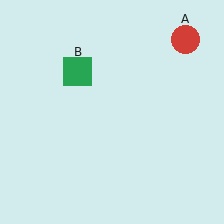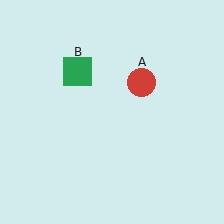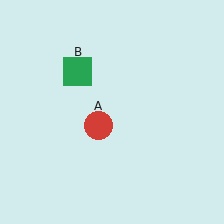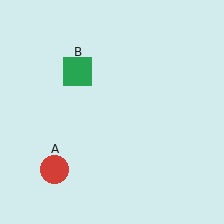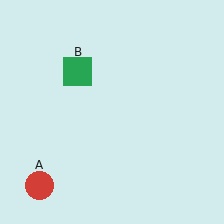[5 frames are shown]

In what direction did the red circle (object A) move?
The red circle (object A) moved down and to the left.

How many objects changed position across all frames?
1 object changed position: red circle (object A).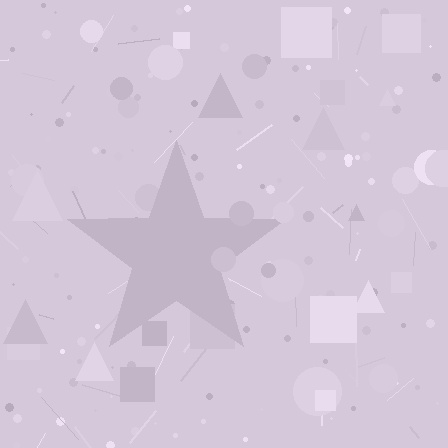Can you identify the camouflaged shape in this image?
The camouflaged shape is a star.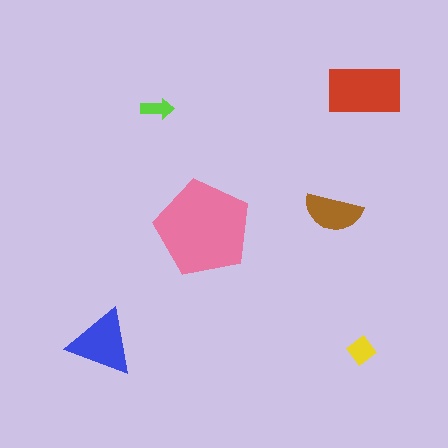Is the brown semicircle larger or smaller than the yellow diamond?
Larger.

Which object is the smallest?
The lime arrow.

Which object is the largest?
The pink pentagon.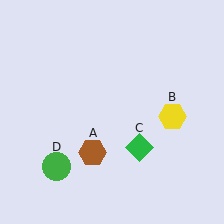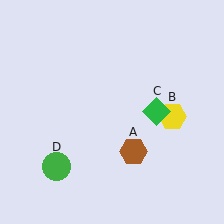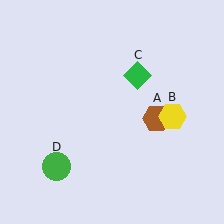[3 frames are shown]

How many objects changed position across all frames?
2 objects changed position: brown hexagon (object A), green diamond (object C).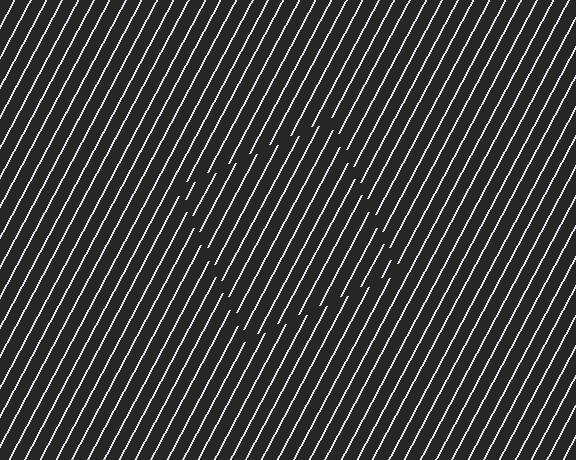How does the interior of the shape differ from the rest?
The interior of the shape contains the same grating, shifted by half a period — the contour is defined by the phase discontinuity where line-ends from the inner and outer gratings abut.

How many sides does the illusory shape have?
4 sides — the line-ends trace a square.